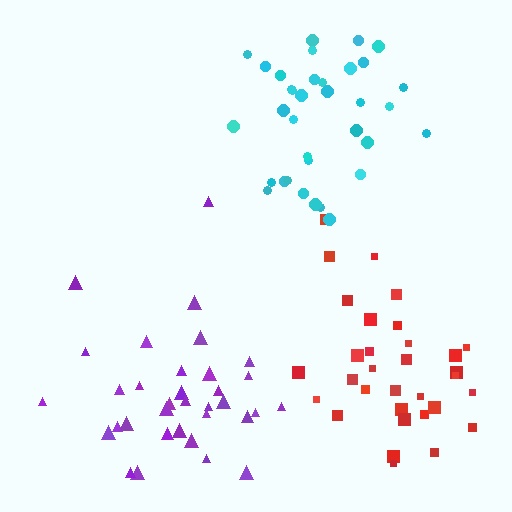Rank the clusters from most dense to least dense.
cyan, purple, red.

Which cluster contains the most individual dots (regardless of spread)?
Cyan (35).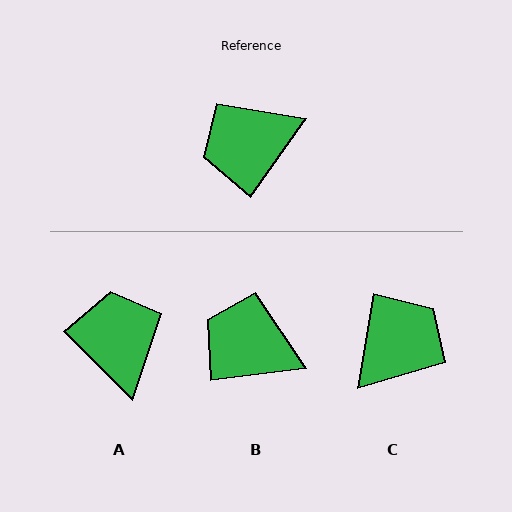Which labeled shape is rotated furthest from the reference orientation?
C, about 154 degrees away.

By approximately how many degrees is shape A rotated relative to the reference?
Approximately 99 degrees clockwise.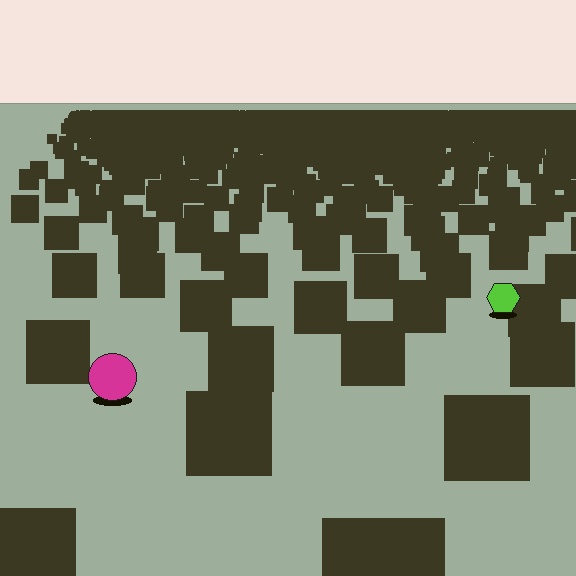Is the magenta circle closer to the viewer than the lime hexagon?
Yes. The magenta circle is closer — you can tell from the texture gradient: the ground texture is coarser near it.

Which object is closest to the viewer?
The magenta circle is closest. The texture marks near it are larger and more spread out.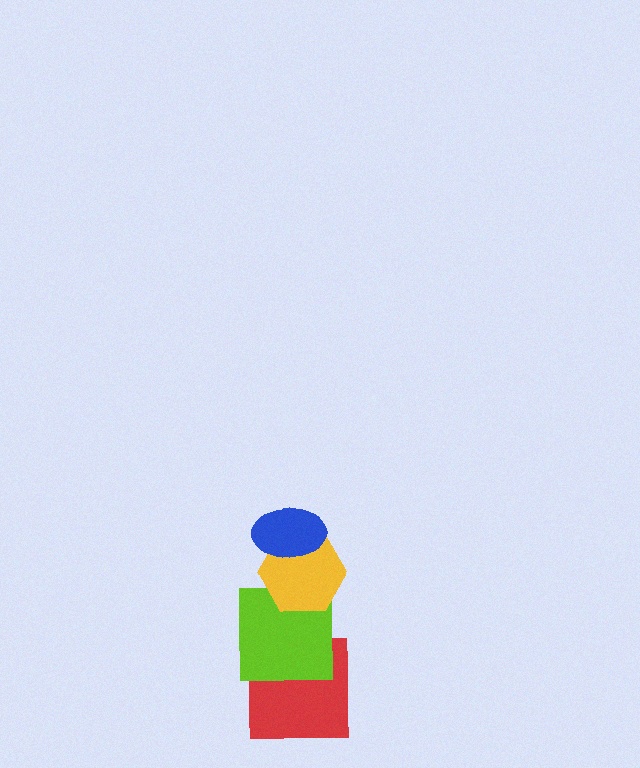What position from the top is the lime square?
The lime square is 3rd from the top.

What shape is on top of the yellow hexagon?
The blue ellipse is on top of the yellow hexagon.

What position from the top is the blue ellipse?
The blue ellipse is 1st from the top.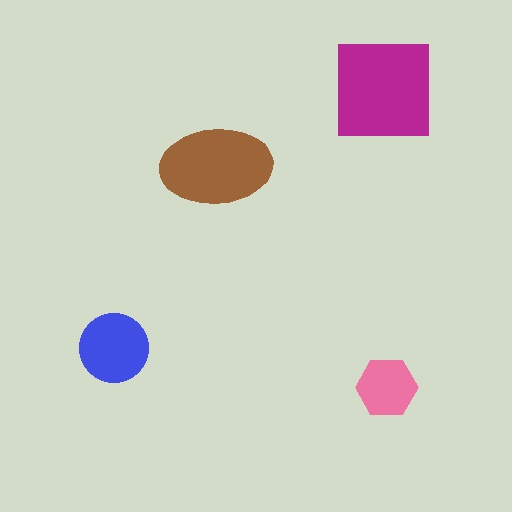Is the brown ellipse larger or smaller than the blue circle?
Larger.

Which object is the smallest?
The pink hexagon.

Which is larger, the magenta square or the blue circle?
The magenta square.